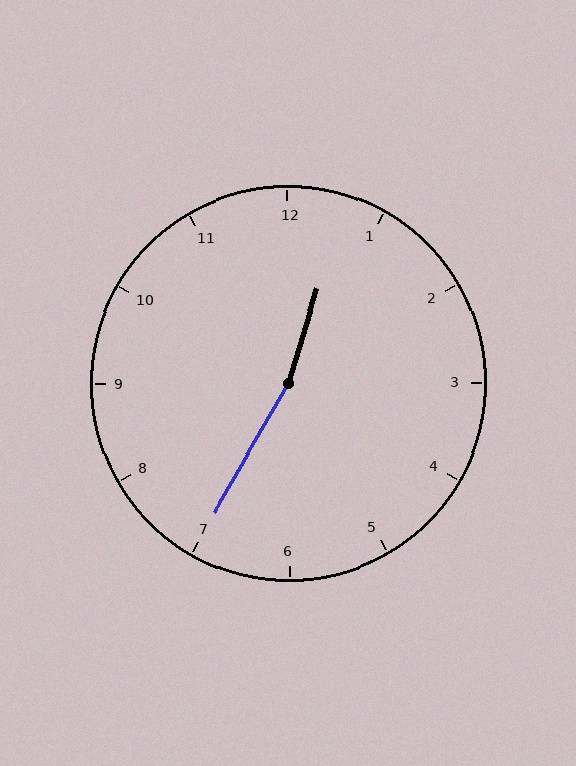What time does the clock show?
12:35.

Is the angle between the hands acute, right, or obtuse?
It is obtuse.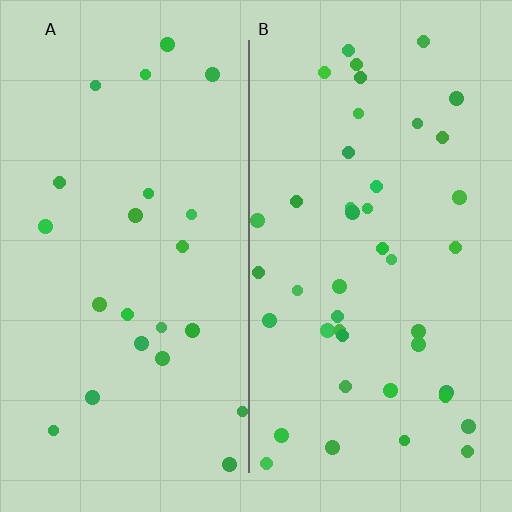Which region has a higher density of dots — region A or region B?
B (the right).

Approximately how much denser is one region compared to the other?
Approximately 1.9× — region B over region A.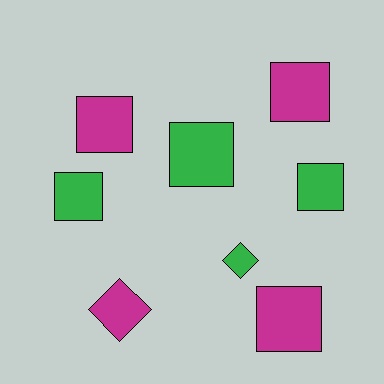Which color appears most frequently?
Green, with 4 objects.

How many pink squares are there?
There are no pink squares.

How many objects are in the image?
There are 8 objects.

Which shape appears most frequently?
Square, with 6 objects.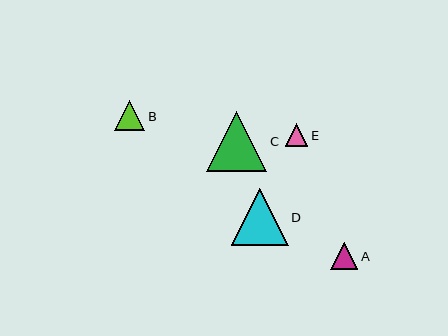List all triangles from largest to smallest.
From largest to smallest: C, D, B, A, E.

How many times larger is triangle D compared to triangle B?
Triangle D is approximately 1.9 times the size of triangle B.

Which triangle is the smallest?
Triangle E is the smallest with a size of approximately 23 pixels.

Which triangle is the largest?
Triangle C is the largest with a size of approximately 60 pixels.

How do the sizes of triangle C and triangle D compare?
Triangle C and triangle D are approximately the same size.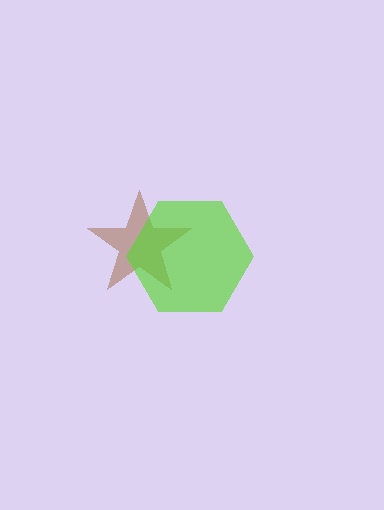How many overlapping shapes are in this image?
There are 2 overlapping shapes in the image.